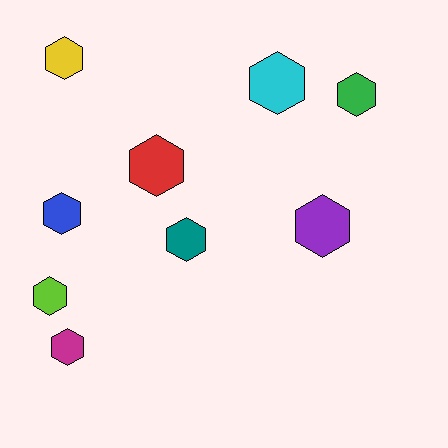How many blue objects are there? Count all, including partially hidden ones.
There is 1 blue object.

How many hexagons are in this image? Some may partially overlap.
There are 9 hexagons.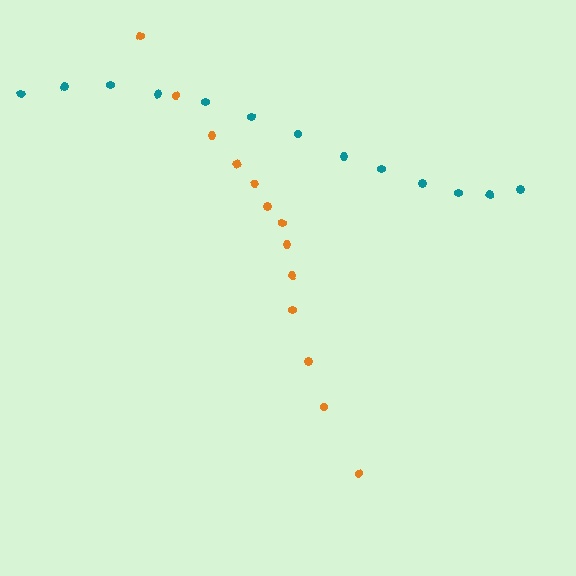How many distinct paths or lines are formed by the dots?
There are 2 distinct paths.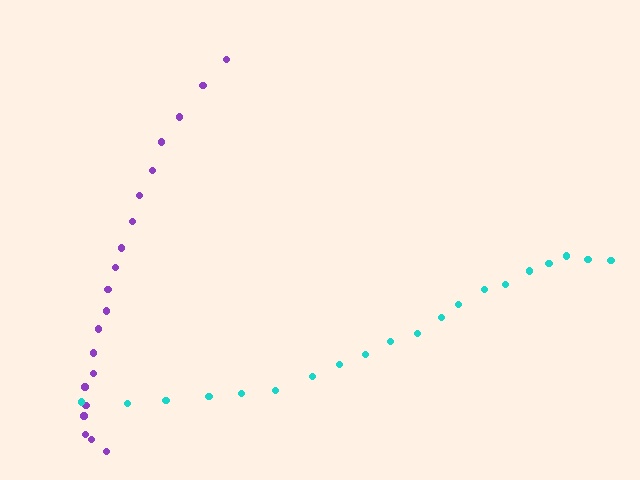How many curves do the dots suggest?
There are 2 distinct paths.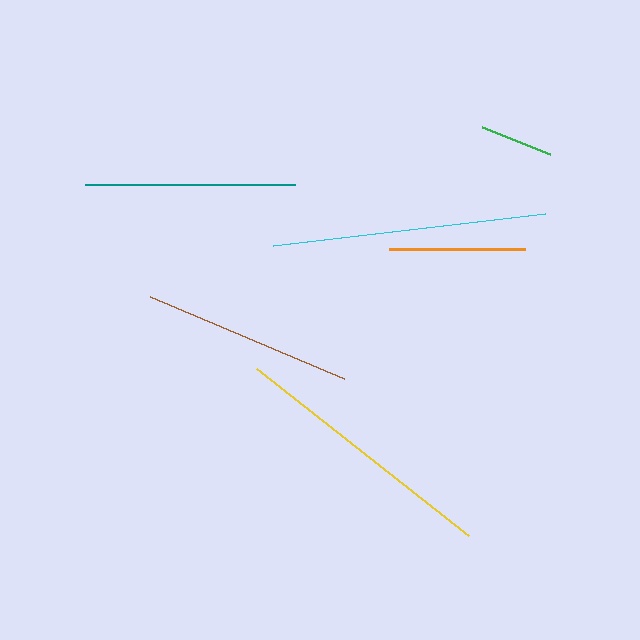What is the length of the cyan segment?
The cyan segment is approximately 273 pixels long.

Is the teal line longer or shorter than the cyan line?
The cyan line is longer than the teal line.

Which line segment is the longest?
The cyan line is the longest at approximately 273 pixels.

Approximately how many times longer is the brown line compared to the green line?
The brown line is approximately 2.9 times the length of the green line.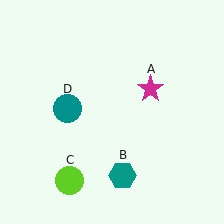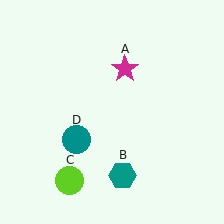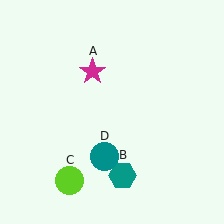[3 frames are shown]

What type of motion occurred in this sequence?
The magenta star (object A), teal circle (object D) rotated counterclockwise around the center of the scene.